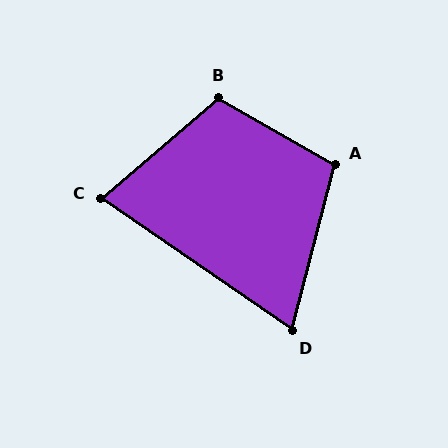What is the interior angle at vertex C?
Approximately 75 degrees (acute).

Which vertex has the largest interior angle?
B, at approximately 110 degrees.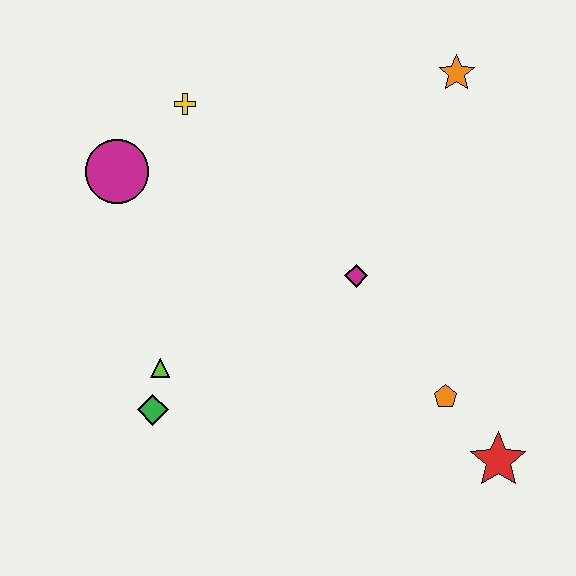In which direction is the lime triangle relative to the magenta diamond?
The lime triangle is to the left of the magenta diamond.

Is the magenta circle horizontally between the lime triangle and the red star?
No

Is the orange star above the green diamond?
Yes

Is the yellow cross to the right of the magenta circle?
Yes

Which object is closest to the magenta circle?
The yellow cross is closest to the magenta circle.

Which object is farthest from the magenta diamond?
The magenta circle is farthest from the magenta diamond.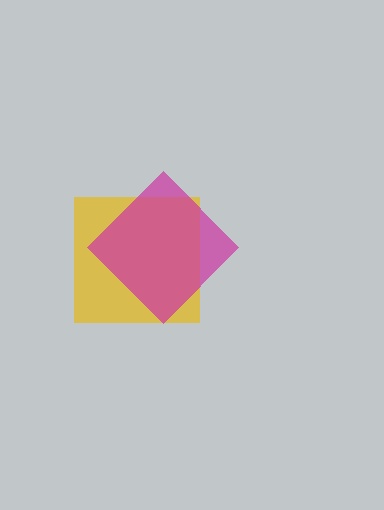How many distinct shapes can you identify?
There are 2 distinct shapes: a yellow square, a magenta diamond.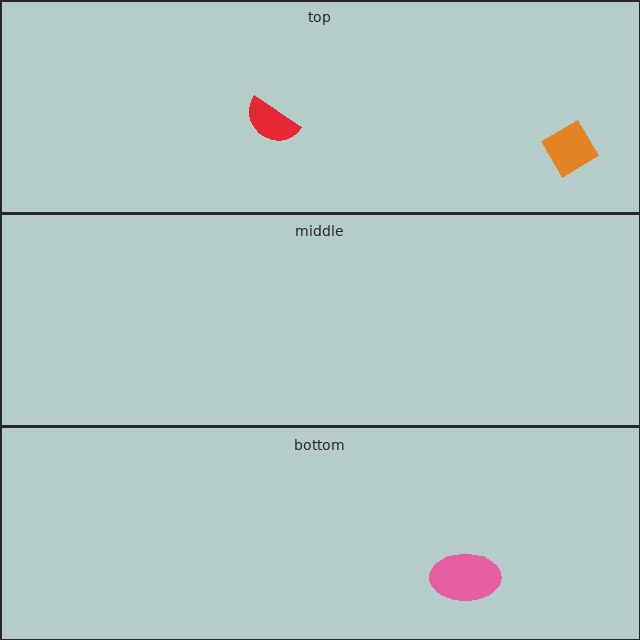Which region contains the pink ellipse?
The bottom region.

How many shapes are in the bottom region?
1.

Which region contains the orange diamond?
The top region.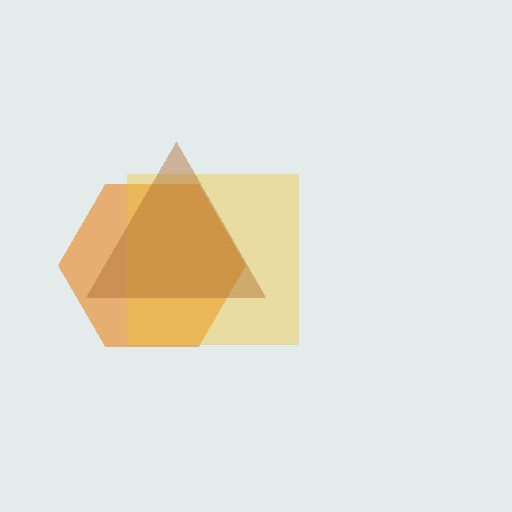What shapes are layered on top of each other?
The layered shapes are: an orange hexagon, a yellow square, a brown triangle.